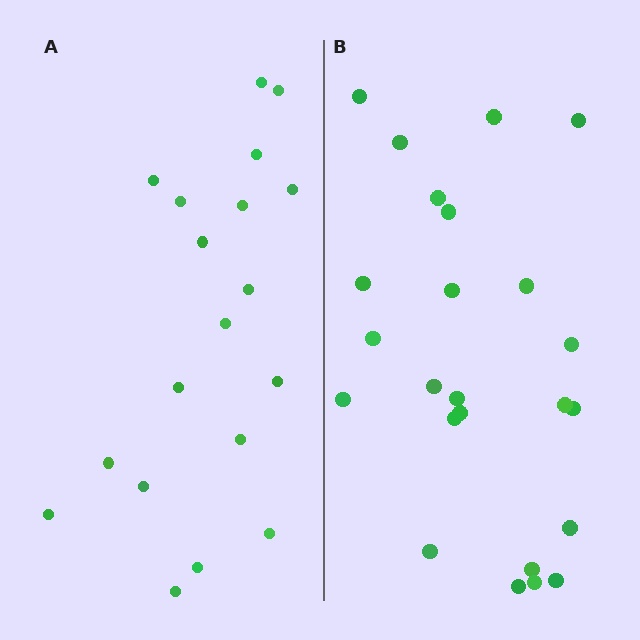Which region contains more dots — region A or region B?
Region B (the right region) has more dots.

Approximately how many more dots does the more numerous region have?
Region B has about 5 more dots than region A.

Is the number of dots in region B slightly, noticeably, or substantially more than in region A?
Region B has noticeably more, but not dramatically so. The ratio is roughly 1.3 to 1.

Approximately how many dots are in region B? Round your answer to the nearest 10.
About 20 dots. (The exact count is 24, which rounds to 20.)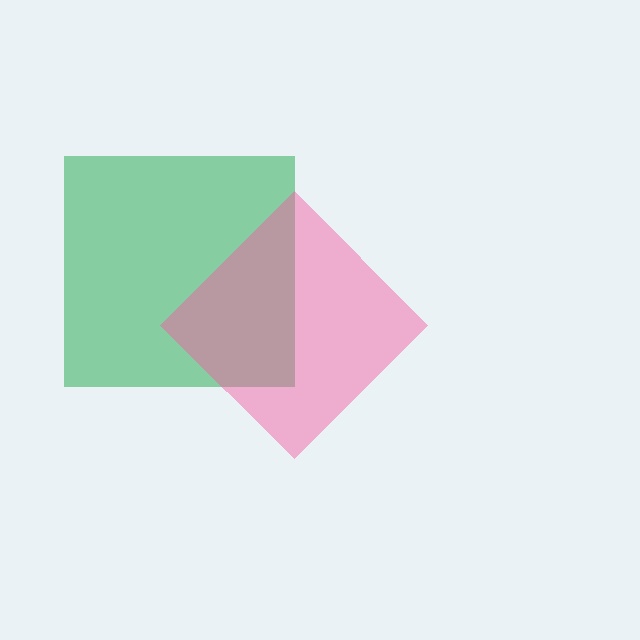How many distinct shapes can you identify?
There are 2 distinct shapes: a green square, a pink diamond.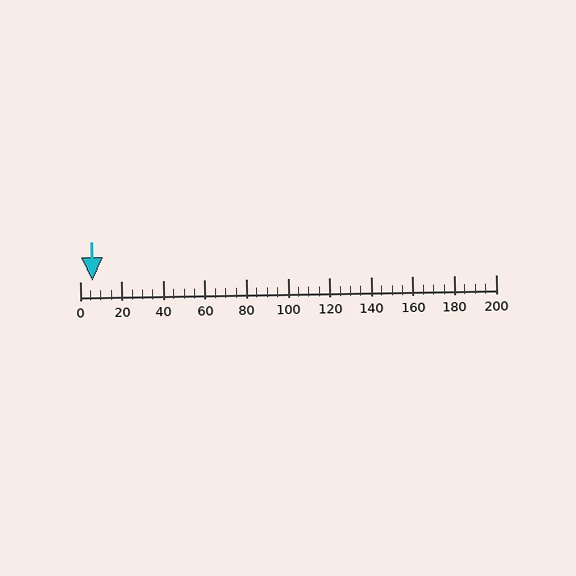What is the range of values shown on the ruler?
The ruler shows values from 0 to 200.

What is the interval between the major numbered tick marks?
The major tick marks are spaced 20 units apart.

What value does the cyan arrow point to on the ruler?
The cyan arrow points to approximately 6.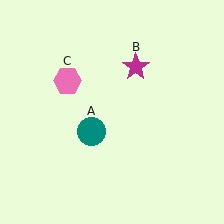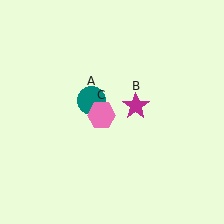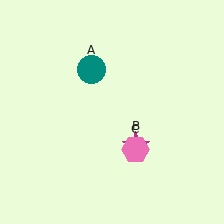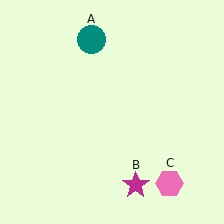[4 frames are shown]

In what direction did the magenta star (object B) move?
The magenta star (object B) moved down.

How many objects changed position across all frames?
3 objects changed position: teal circle (object A), magenta star (object B), pink hexagon (object C).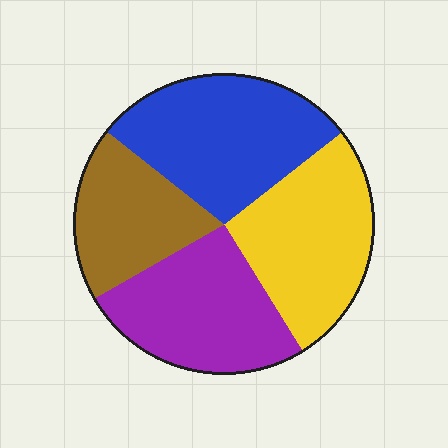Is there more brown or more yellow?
Yellow.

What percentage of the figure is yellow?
Yellow covers about 25% of the figure.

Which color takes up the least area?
Brown, at roughly 20%.